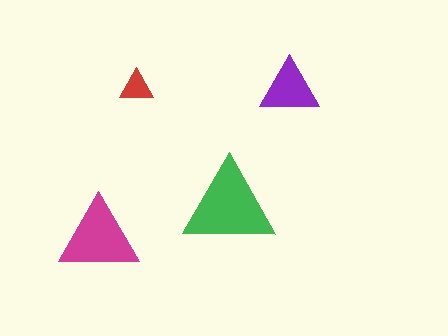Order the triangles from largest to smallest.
the green one, the magenta one, the purple one, the red one.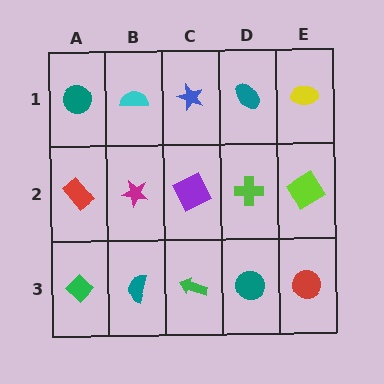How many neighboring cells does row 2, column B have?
4.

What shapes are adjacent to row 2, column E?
A yellow ellipse (row 1, column E), a red circle (row 3, column E), a lime cross (row 2, column D).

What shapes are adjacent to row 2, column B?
A cyan semicircle (row 1, column B), a teal semicircle (row 3, column B), a red rectangle (row 2, column A), a purple square (row 2, column C).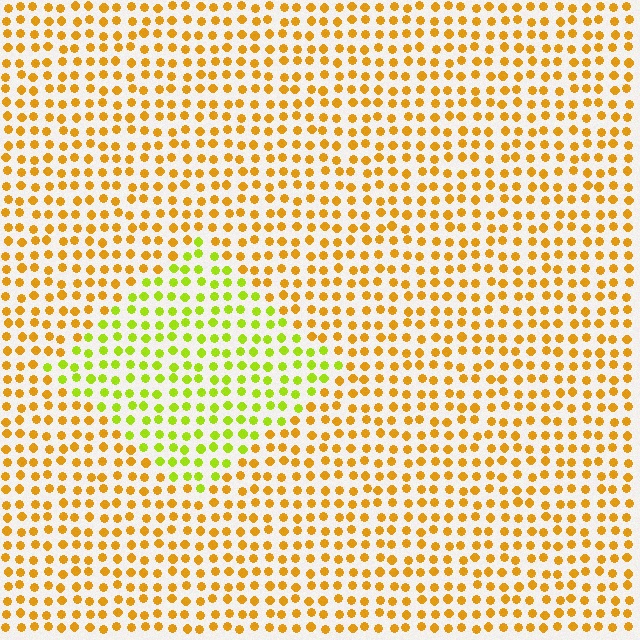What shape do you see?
I see a diamond.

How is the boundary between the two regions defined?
The boundary is defined purely by a slight shift in hue (about 41 degrees). Spacing, size, and orientation are identical on both sides.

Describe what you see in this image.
The image is filled with small orange elements in a uniform arrangement. A diamond-shaped region is visible where the elements are tinted to a slightly different hue, forming a subtle color boundary.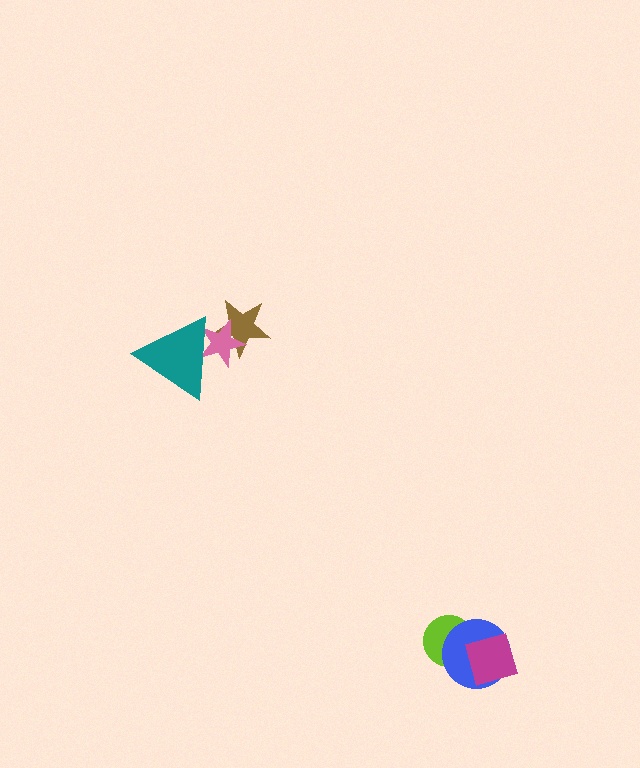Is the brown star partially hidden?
Yes, it is partially covered by another shape.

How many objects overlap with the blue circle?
2 objects overlap with the blue circle.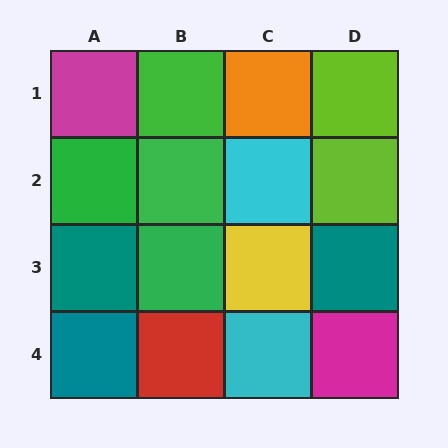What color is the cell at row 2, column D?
Lime.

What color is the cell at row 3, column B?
Green.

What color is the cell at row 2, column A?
Green.